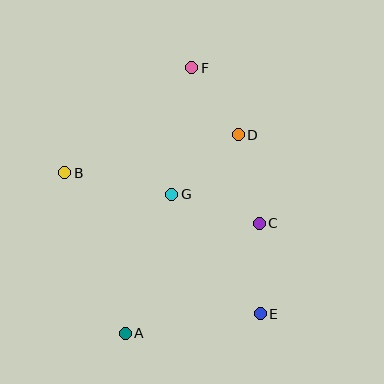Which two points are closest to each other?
Points D and F are closest to each other.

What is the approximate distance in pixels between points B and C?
The distance between B and C is approximately 201 pixels.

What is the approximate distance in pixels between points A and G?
The distance between A and G is approximately 147 pixels.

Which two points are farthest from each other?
Points A and F are farthest from each other.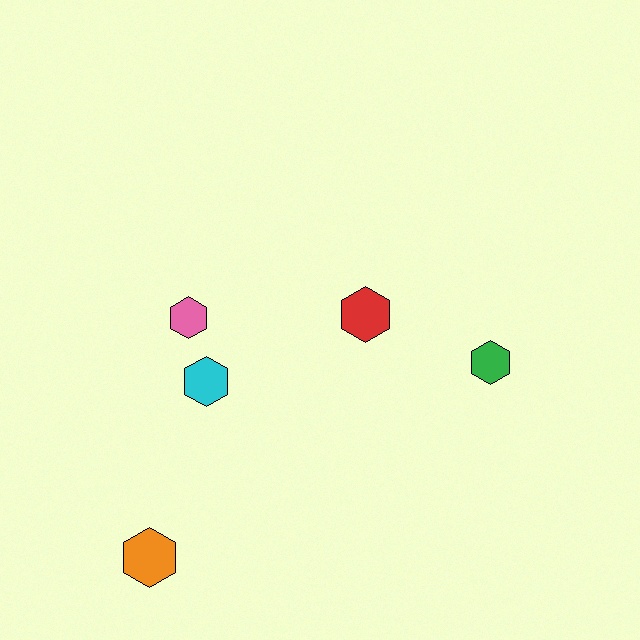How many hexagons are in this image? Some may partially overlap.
There are 5 hexagons.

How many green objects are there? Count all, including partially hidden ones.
There is 1 green object.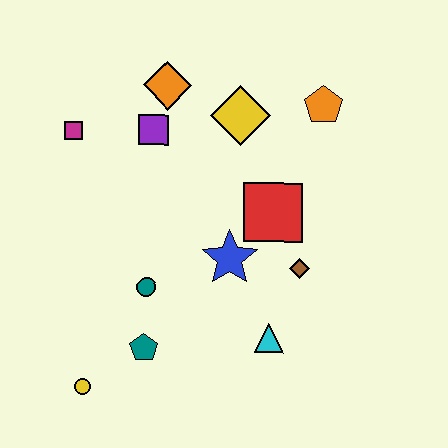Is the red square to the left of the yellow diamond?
No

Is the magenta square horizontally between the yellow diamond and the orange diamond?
No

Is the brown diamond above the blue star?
No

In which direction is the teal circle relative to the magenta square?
The teal circle is below the magenta square.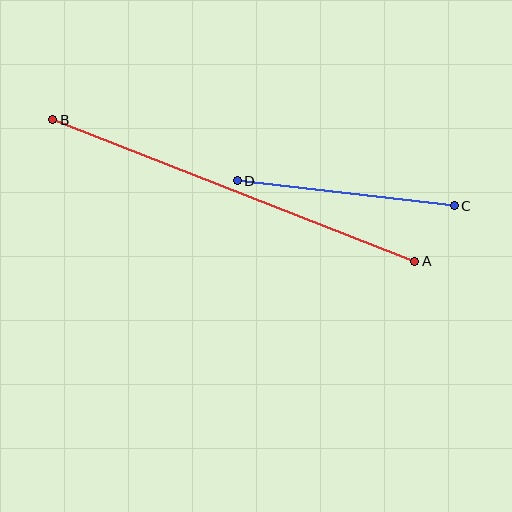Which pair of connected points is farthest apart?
Points A and B are farthest apart.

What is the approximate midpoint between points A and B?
The midpoint is at approximately (234, 190) pixels.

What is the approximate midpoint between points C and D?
The midpoint is at approximately (346, 193) pixels.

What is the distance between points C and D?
The distance is approximately 219 pixels.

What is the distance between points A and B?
The distance is approximately 389 pixels.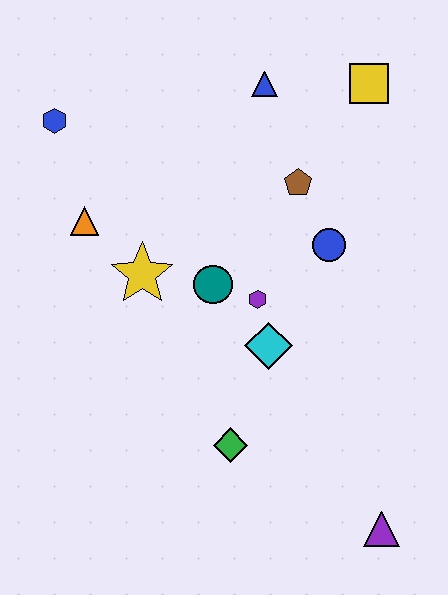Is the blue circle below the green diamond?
No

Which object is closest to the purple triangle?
The green diamond is closest to the purple triangle.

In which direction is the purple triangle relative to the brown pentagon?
The purple triangle is below the brown pentagon.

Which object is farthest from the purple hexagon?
The blue hexagon is farthest from the purple hexagon.